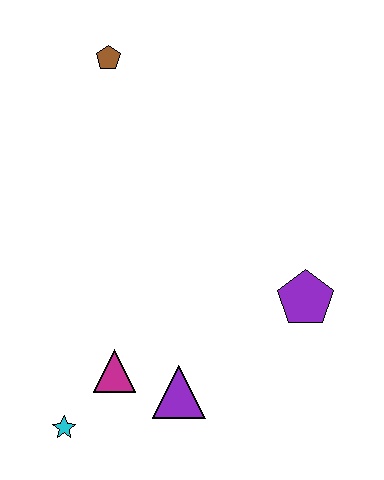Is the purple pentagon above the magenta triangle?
Yes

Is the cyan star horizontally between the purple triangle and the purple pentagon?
No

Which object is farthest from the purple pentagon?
The brown pentagon is farthest from the purple pentagon.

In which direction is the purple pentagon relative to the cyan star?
The purple pentagon is to the right of the cyan star.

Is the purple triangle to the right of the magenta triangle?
Yes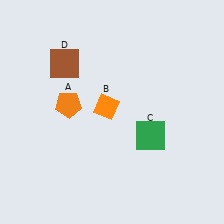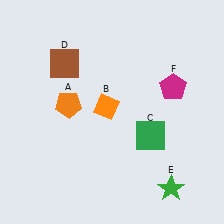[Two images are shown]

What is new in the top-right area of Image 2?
A magenta pentagon (F) was added in the top-right area of Image 2.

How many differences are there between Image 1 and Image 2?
There are 2 differences between the two images.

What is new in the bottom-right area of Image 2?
A green star (E) was added in the bottom-right area of Image 2.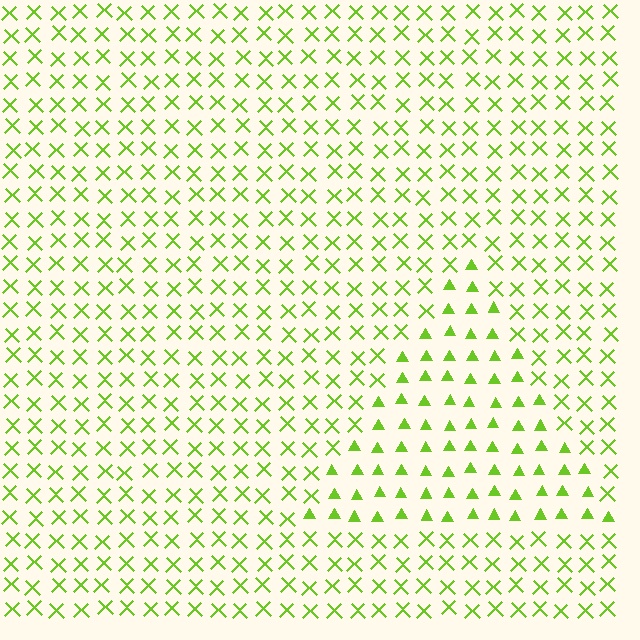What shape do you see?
I see a triangle.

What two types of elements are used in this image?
The image uses triangles inside the triangle region and X marks outside it.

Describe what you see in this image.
The image is filled with small lime elements arranged in a uniform grid. A triangle-shaped region contains triangles, while the surrounding area contains X marks. The boundary is defined purely by the change in element shape.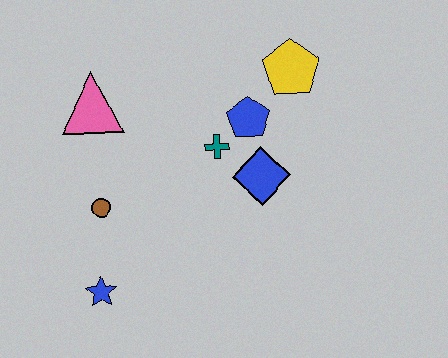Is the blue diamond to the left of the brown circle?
No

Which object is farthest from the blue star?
The yellow pentagon is farthest from the blue star.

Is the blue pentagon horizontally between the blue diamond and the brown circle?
Yes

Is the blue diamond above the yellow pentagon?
No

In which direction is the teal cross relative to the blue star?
The teal cross is above the blue star.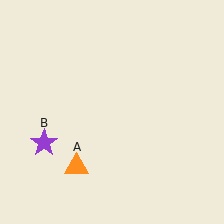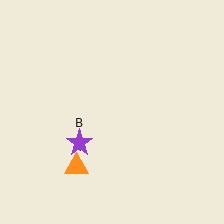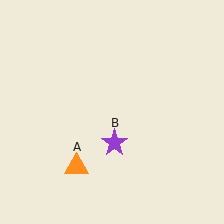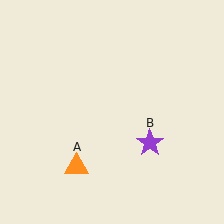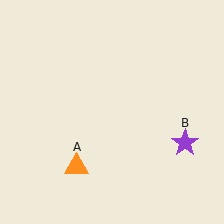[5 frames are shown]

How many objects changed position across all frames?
1 object changed position: purple star (object B).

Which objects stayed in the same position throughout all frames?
Orange triangle (object A) remained stationary.